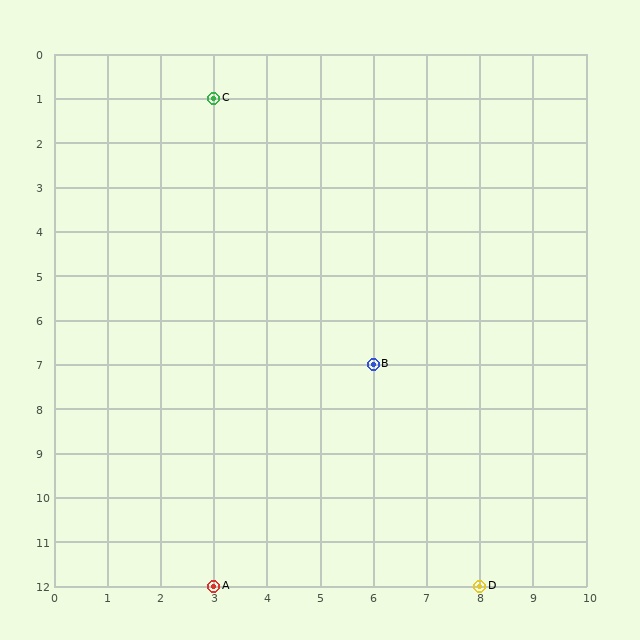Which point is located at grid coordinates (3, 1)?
Point C is at (3, 1).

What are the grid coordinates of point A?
Point A is at grid coordinates (3, 12).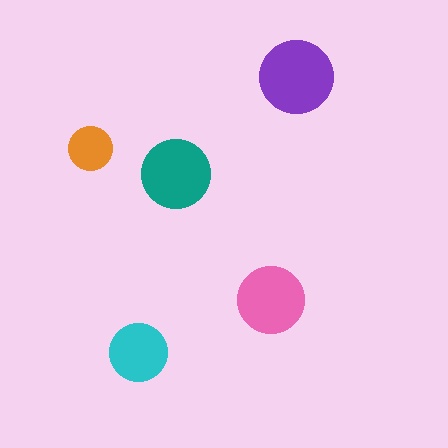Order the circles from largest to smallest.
the purple one, the teal one, the pink one, the cyan one, the orange one.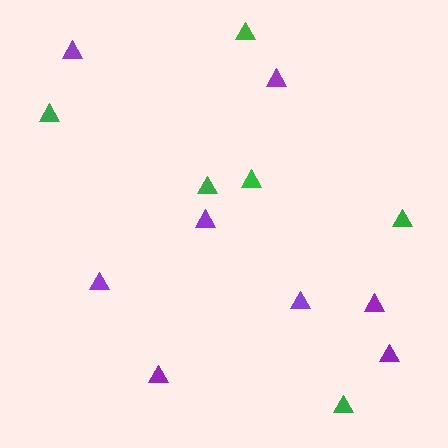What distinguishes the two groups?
There are 2 groups: one group of purple triangles (8) and one group of green triangles (6).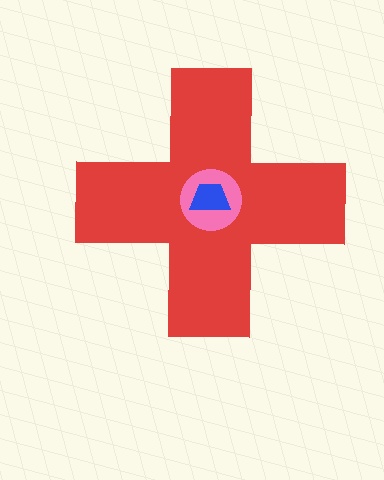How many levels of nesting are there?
3.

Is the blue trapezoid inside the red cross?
Yes.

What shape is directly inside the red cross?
The pink circle.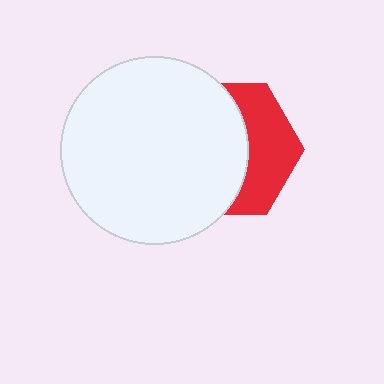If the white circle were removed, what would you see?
You would see the complete red hexagon.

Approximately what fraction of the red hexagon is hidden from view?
Roughly 61% of the red hexagon is hidden behind the white circle.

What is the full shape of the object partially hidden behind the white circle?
The partially hidden object is a red hexagon.